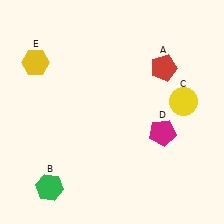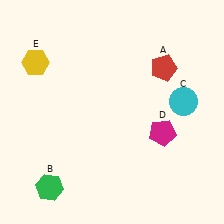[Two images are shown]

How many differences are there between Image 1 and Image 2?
There is 1 difference between the two images.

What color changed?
The circle (C) changed from yellow in Image 1 to cyan in Image 2.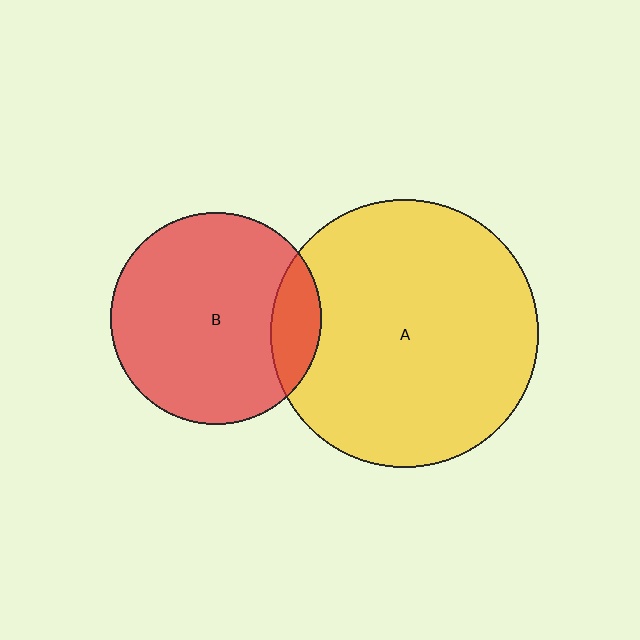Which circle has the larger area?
Circle A (yellow).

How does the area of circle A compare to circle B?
Approximately 1.6 times.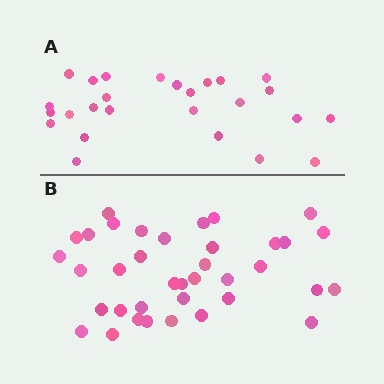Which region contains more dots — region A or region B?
Region B (the bottom region) has more dots.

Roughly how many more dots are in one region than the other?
Region B has roughly 12 or so more dots than region A.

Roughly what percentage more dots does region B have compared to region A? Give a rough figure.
About 40% more.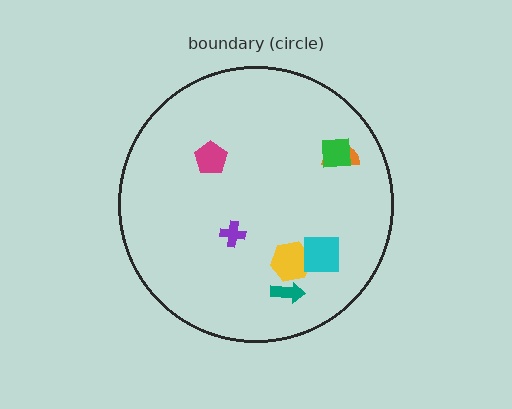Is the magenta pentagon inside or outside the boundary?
Inside.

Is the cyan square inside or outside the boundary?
Inside.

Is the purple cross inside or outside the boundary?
Inside.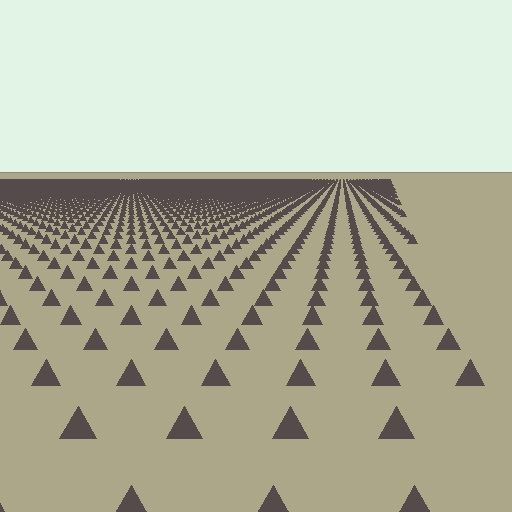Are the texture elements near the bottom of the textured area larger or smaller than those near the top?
Larger. Near the bottom, elements are closer to the viewer and appear at a bigger on-screen size.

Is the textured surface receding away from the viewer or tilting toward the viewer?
The surface is receding away from the viewer. Texture elements get smaller and denser toward the top.